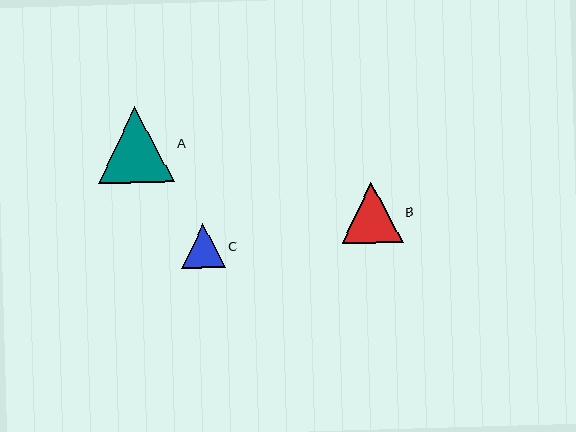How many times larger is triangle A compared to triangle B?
Triangle A is approximately 1.3 times the size of triangle B.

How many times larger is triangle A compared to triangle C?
Triangle A is approximately 1.7 times the size of triangle C.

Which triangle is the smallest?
Triangle C is the smallest with a size of approximately 44 pixels.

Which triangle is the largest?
Triangle A is the largest with a size of approximately 76 pixels.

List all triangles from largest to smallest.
From largest to smallest: A, B, C.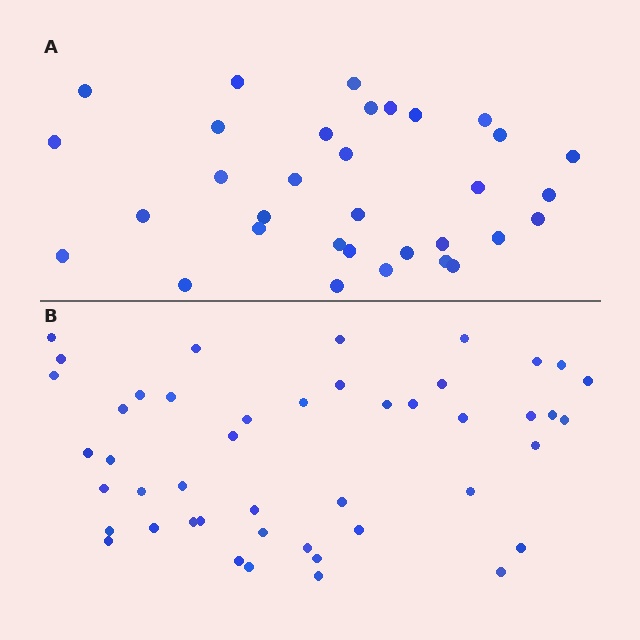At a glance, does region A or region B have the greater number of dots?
Region B (the bottom region) has more dots.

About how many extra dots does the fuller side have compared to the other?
Region B has approximately 15 more dots than region A.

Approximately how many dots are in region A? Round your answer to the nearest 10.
About 30 dots. (The exact count is 33, which rounds to 30.)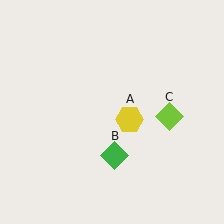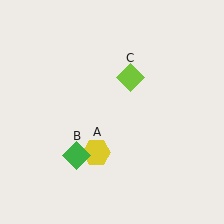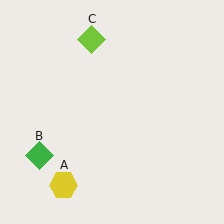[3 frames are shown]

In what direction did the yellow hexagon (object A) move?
The yellow hexagon (object A) moved down and to the left.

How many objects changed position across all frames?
3 objects changed position: yellow hexagon (object A), green diamond (object B), lime diamond (object C).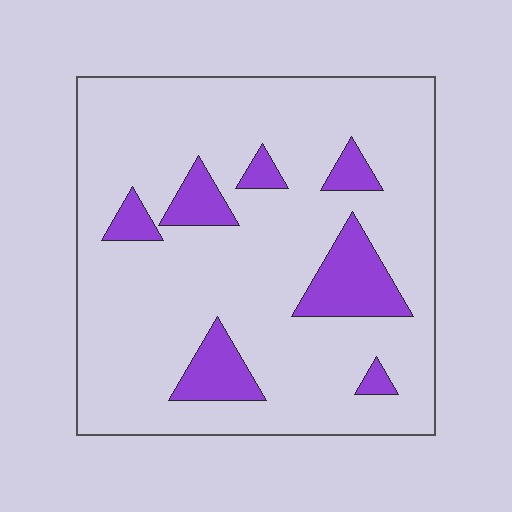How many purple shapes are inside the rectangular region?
7.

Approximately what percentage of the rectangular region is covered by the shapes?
Approximately 15%.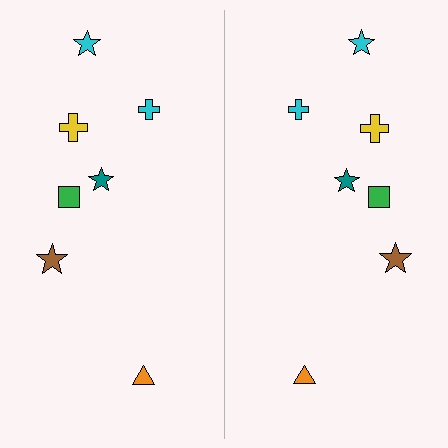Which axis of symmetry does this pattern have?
The pattern has a vertical axis of symmetry running through the center of the image.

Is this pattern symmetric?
Yes, this pattern has bilateral (reflection) symmetry.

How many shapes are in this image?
There are 14 shapes in this image.